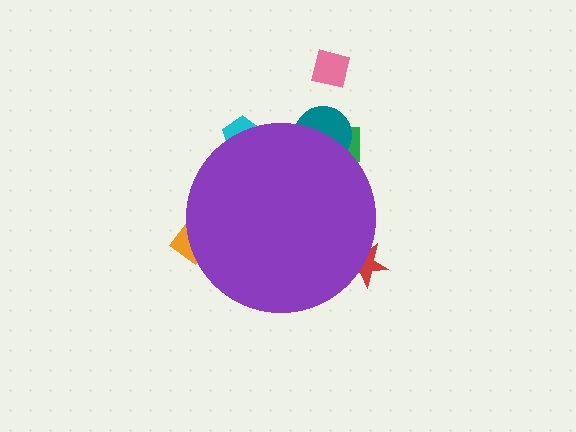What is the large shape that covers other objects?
A purple circle.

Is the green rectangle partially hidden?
Yes, the green rectangle is partially hidden behind the purple circle.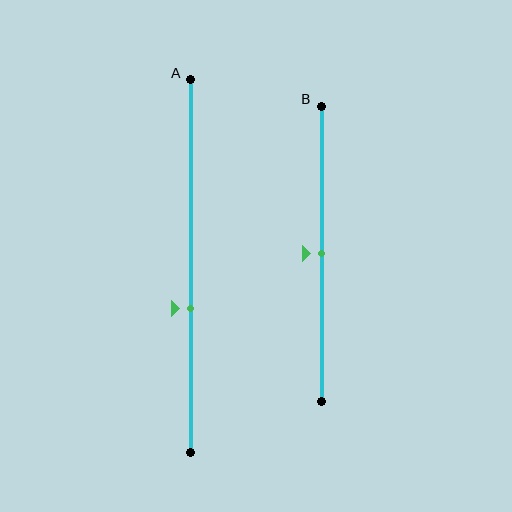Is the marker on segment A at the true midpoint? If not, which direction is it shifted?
No, the marker on segment A is shifted downward by about 11% of the segment length.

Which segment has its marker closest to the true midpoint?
Segment B has its marker closest to the true midpoint.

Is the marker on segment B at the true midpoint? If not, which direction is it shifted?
Yes, the marker on segment B is at the true midpoint.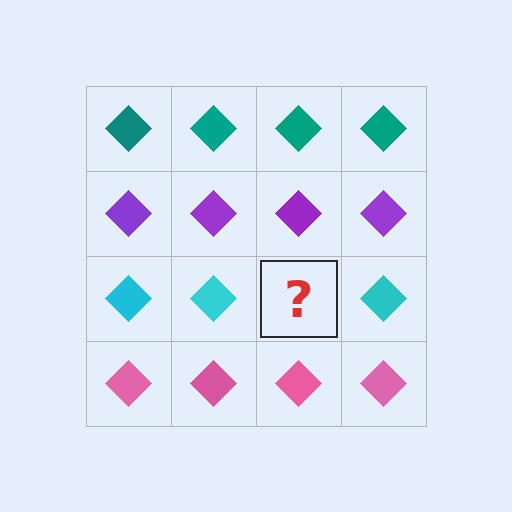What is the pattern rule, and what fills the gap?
The rule is that each row has a consistent color. The gap should be filled with a cyan diamond.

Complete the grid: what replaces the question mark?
The question mark should be replaced with a cyan diamond.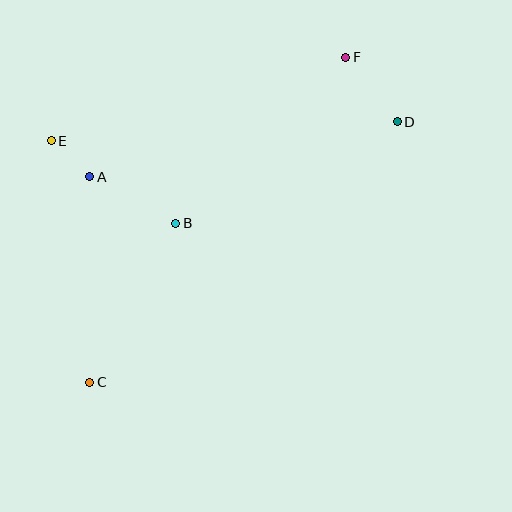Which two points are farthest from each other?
Points C and F are farthest from each other.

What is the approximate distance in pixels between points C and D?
The distance between C and D is approximately 403 pixels.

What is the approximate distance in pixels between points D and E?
The distance between D and E is approximately 346 pixels.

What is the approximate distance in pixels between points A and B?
The distance between A and B is approximately 98 pixels.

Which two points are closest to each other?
Points A and E are closest to each other.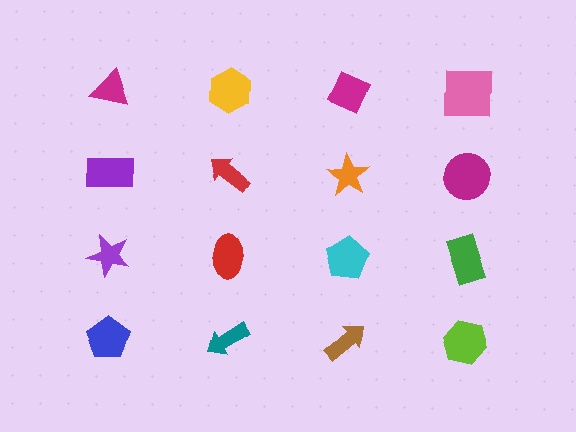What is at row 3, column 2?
A red ellipse.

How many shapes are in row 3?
4 shapes.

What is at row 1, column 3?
A magenta diamond.